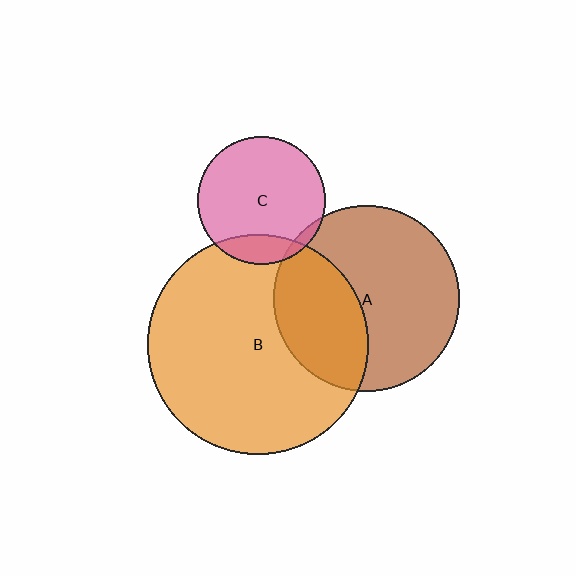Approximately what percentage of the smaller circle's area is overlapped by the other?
Approximately 5%.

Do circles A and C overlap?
Yes.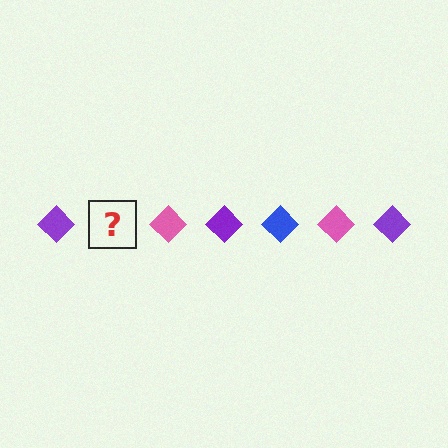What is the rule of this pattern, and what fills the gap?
The rule is that the pattern cycles through purple, blue, pink diamonds. The gap should be filled with a blue diamond.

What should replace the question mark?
The question mark should be replaced with a blue diamond.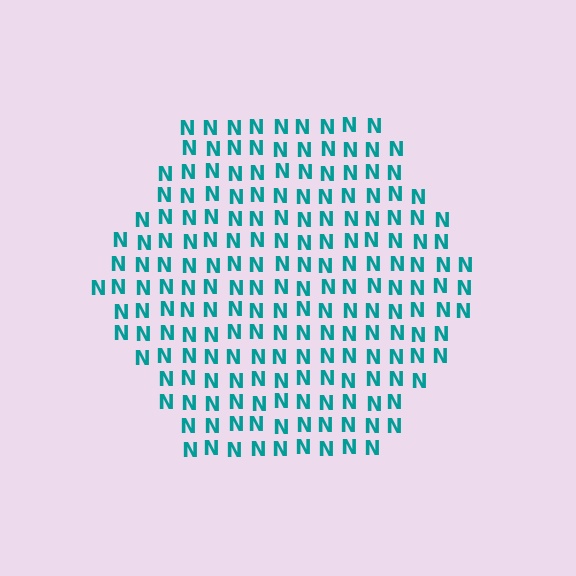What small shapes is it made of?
It is made of small letter N's.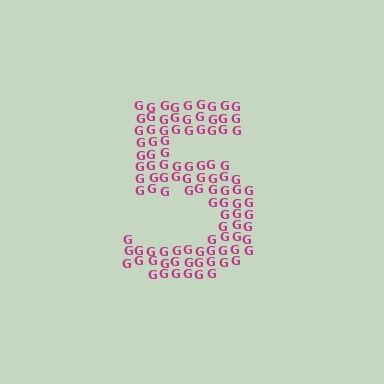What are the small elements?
The small elements are letter G's.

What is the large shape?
The large shape is the digit 5.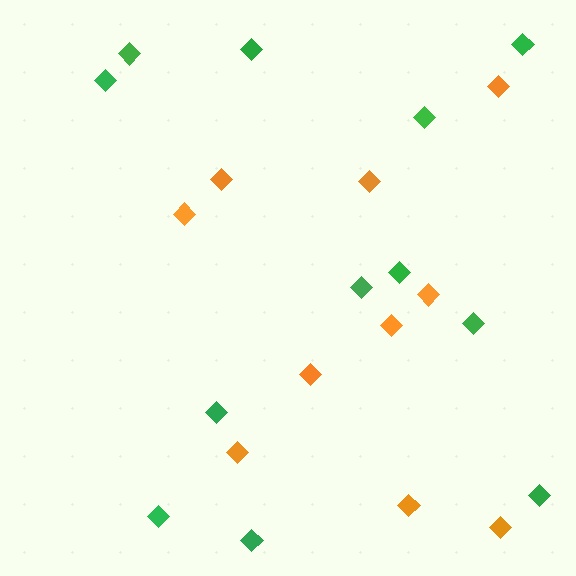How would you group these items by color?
There are 2 groups: one group of green diamonds (12) and one group of orange diamonds (10).